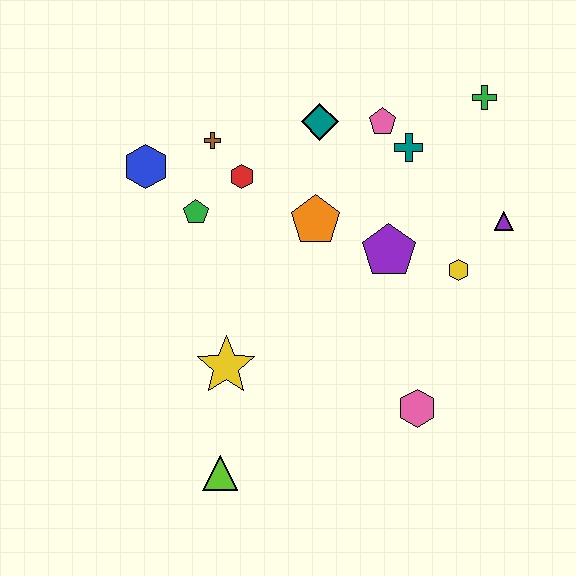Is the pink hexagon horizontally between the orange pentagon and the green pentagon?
No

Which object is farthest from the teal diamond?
The lime triangle is farthest from the teal diamond.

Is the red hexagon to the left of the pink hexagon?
Yes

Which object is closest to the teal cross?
The pink pentagon is closest to the teal cross.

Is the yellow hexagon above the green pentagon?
No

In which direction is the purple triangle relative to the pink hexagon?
The purple triangle is above the pink hexagon.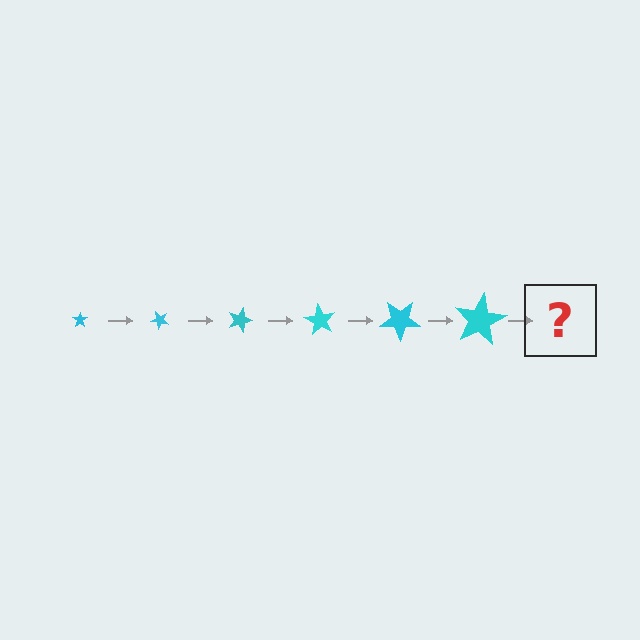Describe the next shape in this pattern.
It should be a star, larger than the previous one and rotated 270 degrees from the start.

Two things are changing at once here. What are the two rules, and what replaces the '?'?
The two rules are that the star grows larger each step and it rotates 45 degrees each step. The '?' should be a star, larger than the previous one and rotated 270 degrees from the start.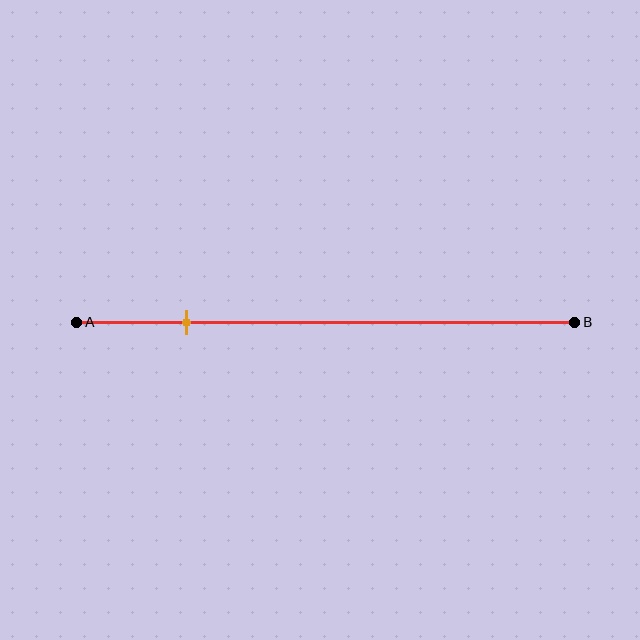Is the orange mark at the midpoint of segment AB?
No, the mark is at about 20% from A, not at the 50% midpoint.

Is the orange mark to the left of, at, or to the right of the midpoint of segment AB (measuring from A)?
The orange mark is to the left of the midpoint of segment AB.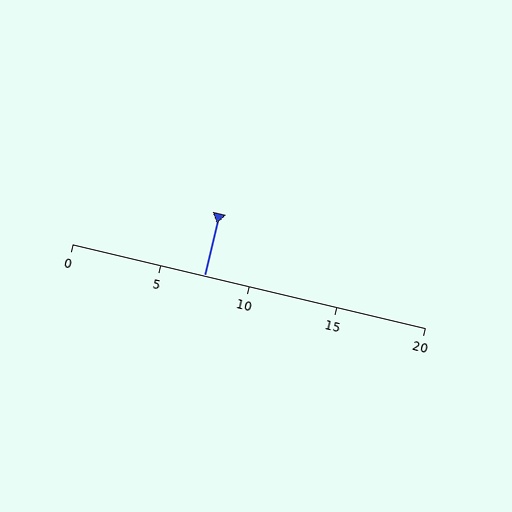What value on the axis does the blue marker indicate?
The marker indicates approximately 7.5.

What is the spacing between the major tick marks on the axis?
The major ticks are spaced 5 apart.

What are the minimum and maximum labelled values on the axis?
The axis runs from 0 to 20.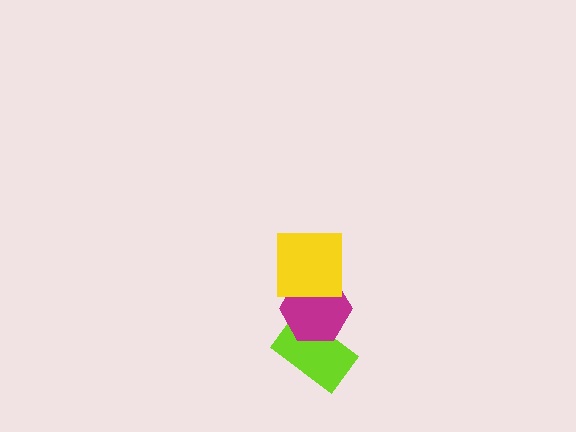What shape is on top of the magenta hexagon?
The yellow square is on top of the magenta hexagon.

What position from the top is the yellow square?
The yellow square is 1st from the top.